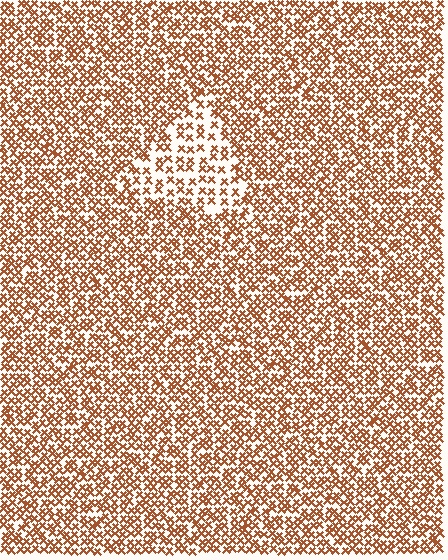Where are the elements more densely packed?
The elements are more densely packed outside the triangle boundary.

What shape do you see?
I see a triangle.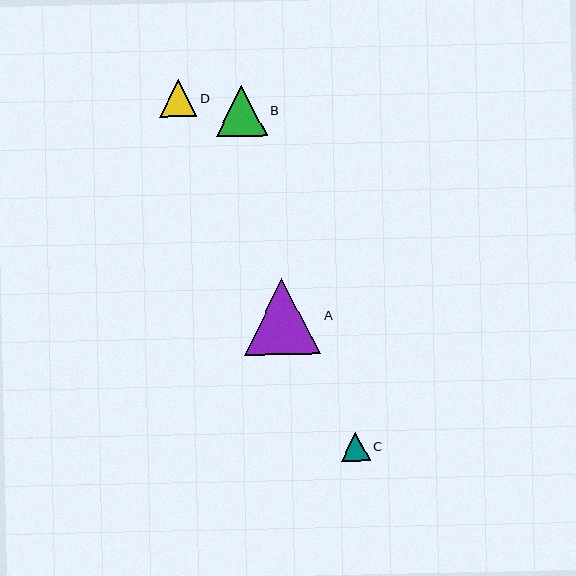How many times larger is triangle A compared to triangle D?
Triangle A is approximately 2.0 times the size of triangle D.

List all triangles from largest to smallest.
From largest to smallest: A, B, D, C.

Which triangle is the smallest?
Triangle C is the smallest with a size of approximately 29 pixels.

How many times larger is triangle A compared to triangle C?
Triangle A is approximately 2.6 times the size of triangle C.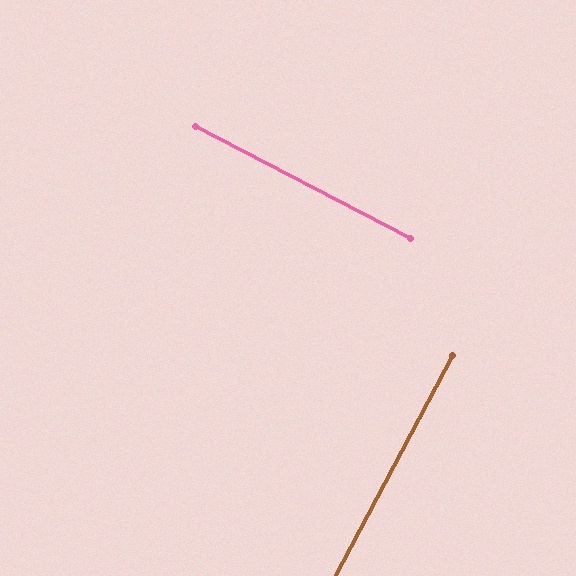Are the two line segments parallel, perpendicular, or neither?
Perpendicular — they meet at approximately 90°.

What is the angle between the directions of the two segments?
Approximately 90 degrees.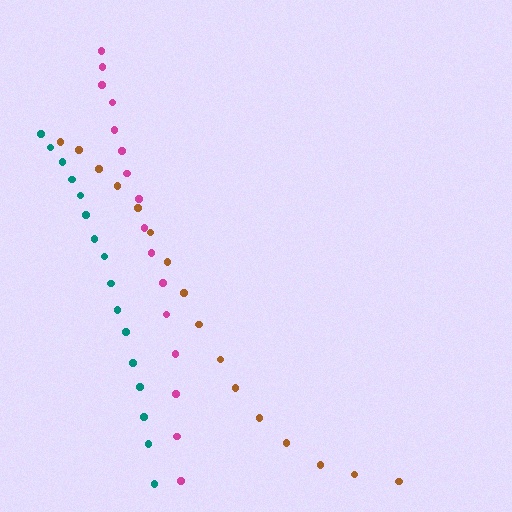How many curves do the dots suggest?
There are 3 distinct paths.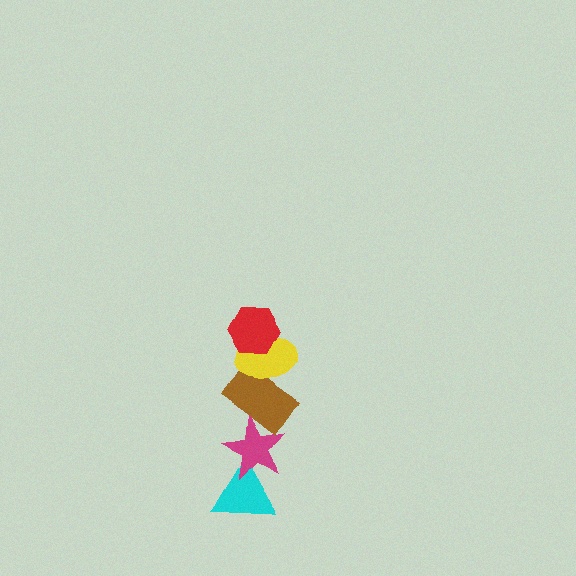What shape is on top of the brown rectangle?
The yellow ellipse is on top of the brown rectangle.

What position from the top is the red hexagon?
The red hexagon is 1st from the top.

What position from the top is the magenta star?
The magenta star is 4th from the top.